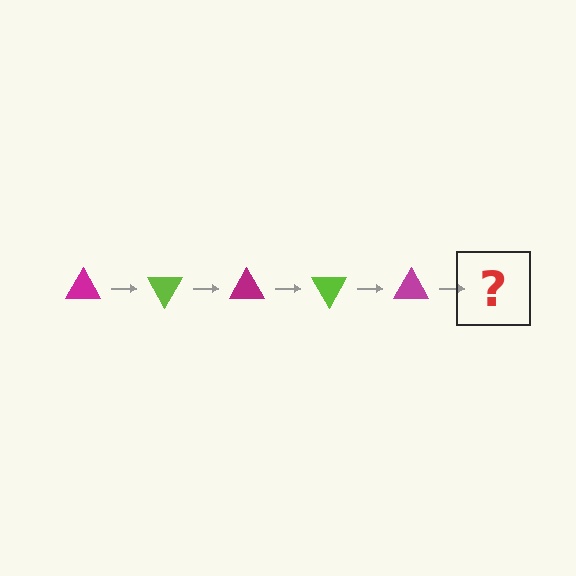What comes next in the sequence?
The next element should be a lime triangle, rotated 300 degrees from the start.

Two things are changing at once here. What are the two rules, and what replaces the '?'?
The two rules are that it rotates 60 degrees each step and the color cycles through magenta and lime. The '?' should be a lime triangle, rotated 300 degrees from the start.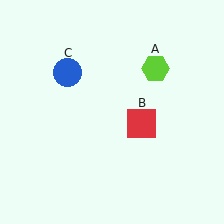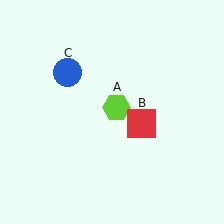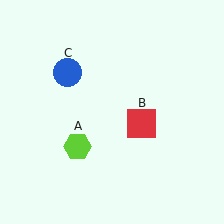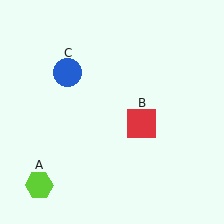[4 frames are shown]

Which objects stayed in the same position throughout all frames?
Red square (object B) and blue circle (object C) remained stationary.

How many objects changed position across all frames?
1 object changed position: lime hexagon (object A).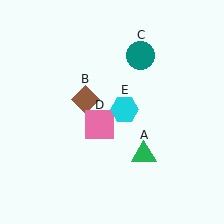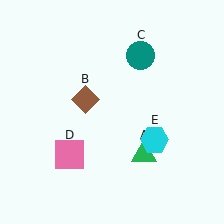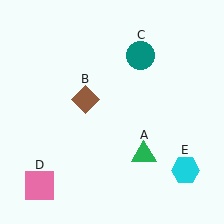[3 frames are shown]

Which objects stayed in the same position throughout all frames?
Green triangle (object A) and brown diamond (object B) and teal circle (object C) remained stationary.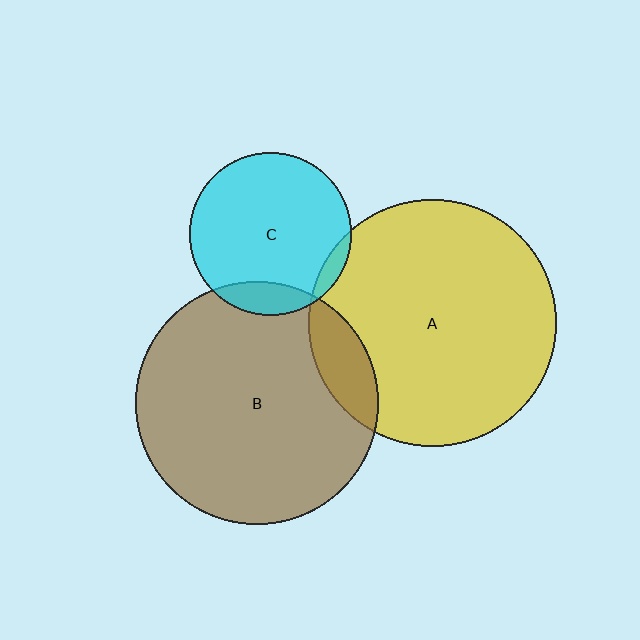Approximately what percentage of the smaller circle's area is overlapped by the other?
Approximately 10%.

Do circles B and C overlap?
Yes.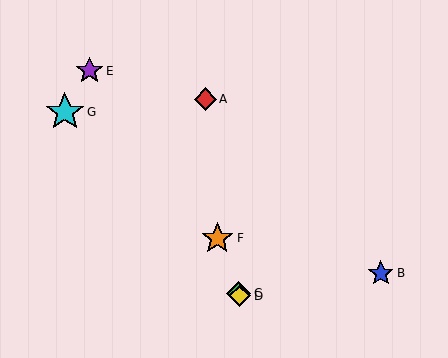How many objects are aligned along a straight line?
3 objects (C, D, F) are aligned along a straight line.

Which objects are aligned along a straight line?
Objects C, D, F are aligned along a straight line.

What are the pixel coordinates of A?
Object A is at (205, 99).